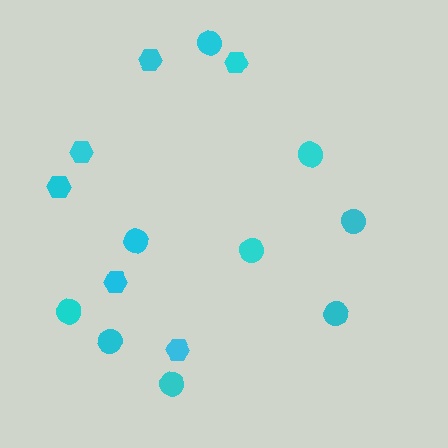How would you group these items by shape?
There are 2 groups: one group of circles (9) and one group of hexagons (6).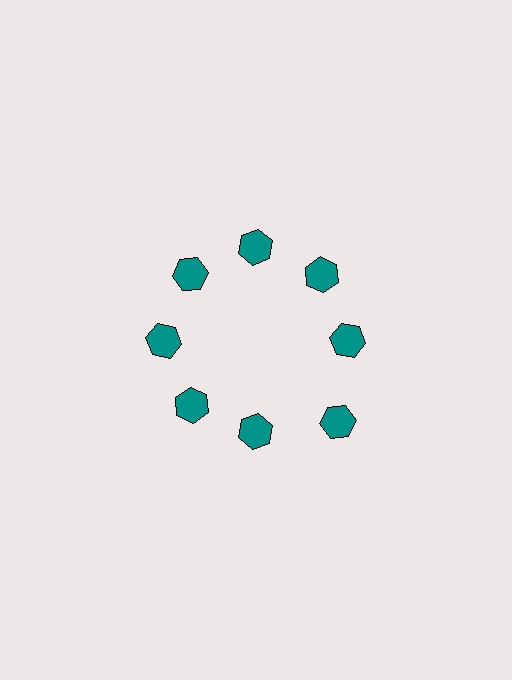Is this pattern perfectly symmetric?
No. The 8 teal hexagons are arranged in a ring, but one element near the 4 o'clock position is pushed outward from the center, breaking the 8-fold rotational symmetry.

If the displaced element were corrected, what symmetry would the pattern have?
It would have 8-fold rotational symmetry — the pattern would map onto itself every 45 degrees.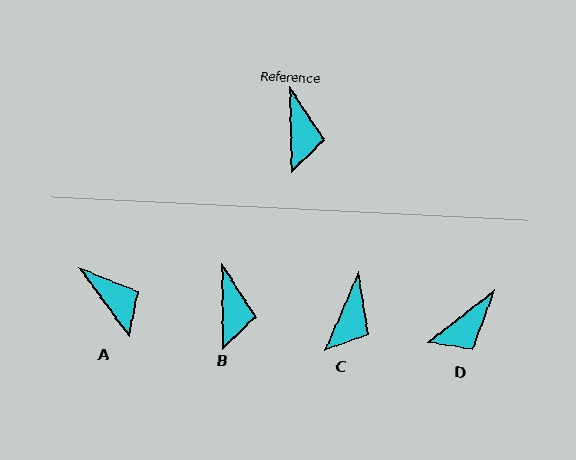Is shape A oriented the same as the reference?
No, it is off by about 35 degrees.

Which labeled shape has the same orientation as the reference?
B.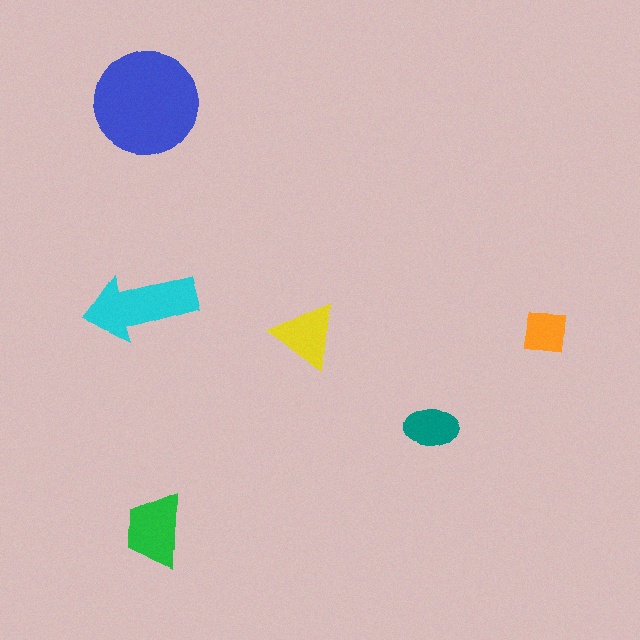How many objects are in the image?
There are 6 objects in the image.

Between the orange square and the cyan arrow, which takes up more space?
The cyan arrow.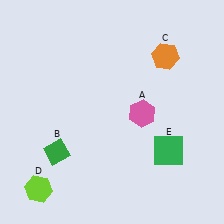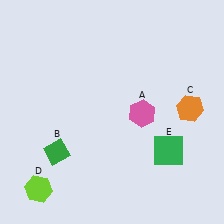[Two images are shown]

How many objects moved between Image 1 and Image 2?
1 object moved between the two images.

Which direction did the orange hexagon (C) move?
The orange hexagon (C) moved down.